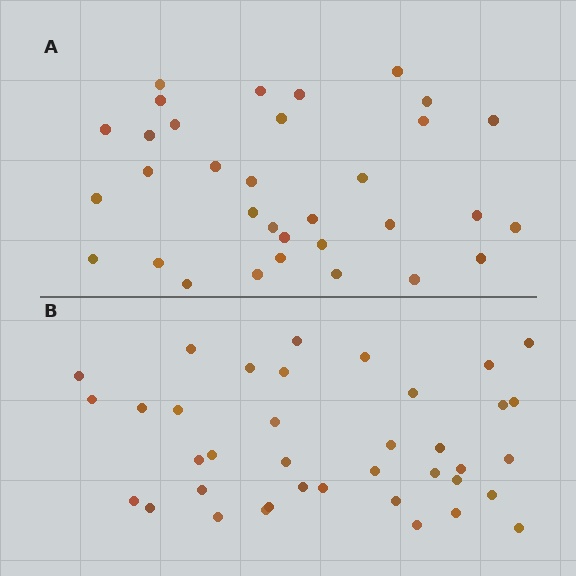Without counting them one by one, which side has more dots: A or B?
Region B (the bottom region) has more dots.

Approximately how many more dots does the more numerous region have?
Region B has about 5 more dots than region A.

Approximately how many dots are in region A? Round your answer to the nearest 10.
About 30 dots. (The exact count is 33, which rounds to 30.)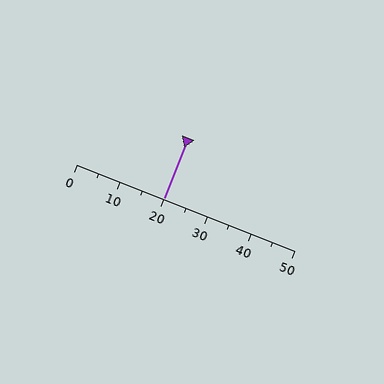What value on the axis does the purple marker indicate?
The marker indicates approximately 20.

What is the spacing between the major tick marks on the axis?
The major ticks are spaced 10 apart.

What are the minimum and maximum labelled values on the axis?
The axis runs from 0 to 50.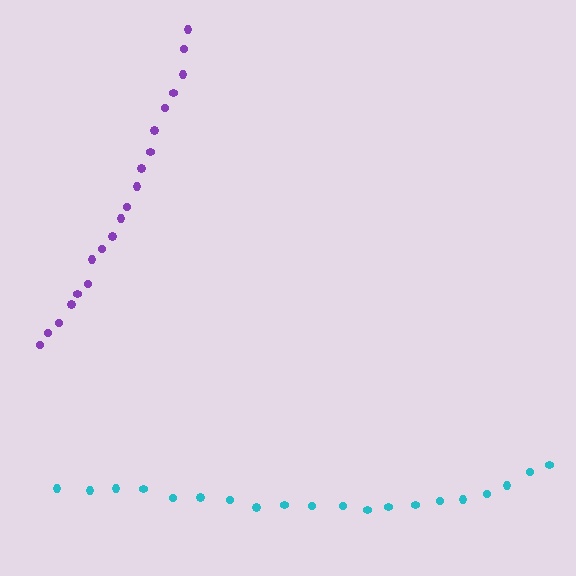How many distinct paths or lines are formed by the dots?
There are 2 distinct paths.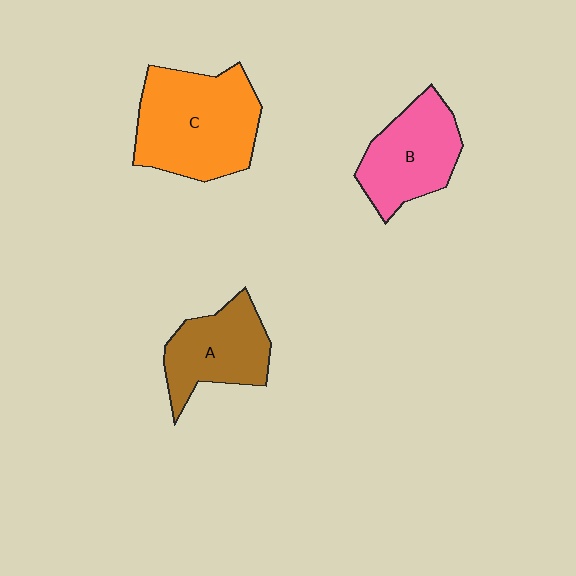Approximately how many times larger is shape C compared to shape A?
Approximately 1.5 times.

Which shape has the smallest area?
Shape A (brown).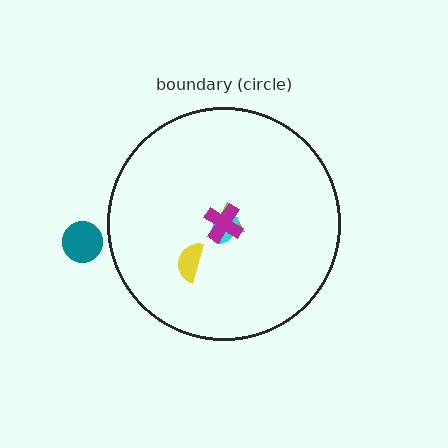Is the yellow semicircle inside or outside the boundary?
Inside.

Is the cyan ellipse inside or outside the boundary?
Inside.